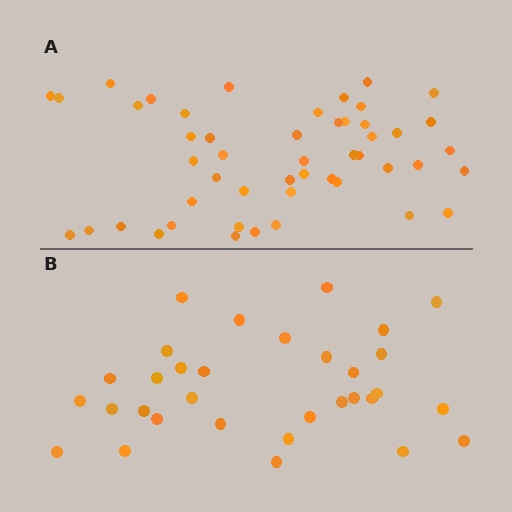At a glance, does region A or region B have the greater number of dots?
Region A (the top region) has more dots.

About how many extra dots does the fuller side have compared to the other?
Region A has approximately 15 more dots than region B.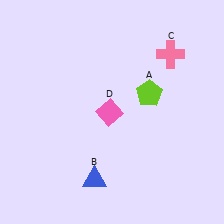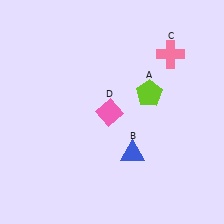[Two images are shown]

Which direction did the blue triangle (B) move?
The blue triangle (B) moved right.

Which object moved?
The blue triangle (B) moved right.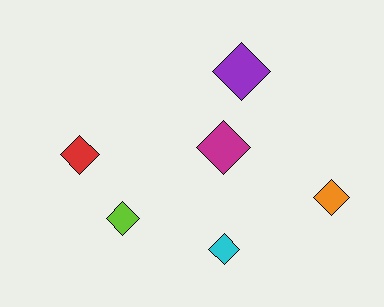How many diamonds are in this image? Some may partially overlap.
There are 6 diamonds.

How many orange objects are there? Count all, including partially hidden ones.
There is 1 orange object.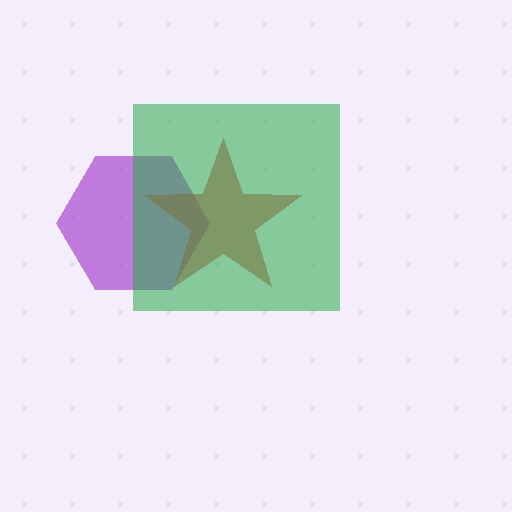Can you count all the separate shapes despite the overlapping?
Yes, there are 3 separate shapes.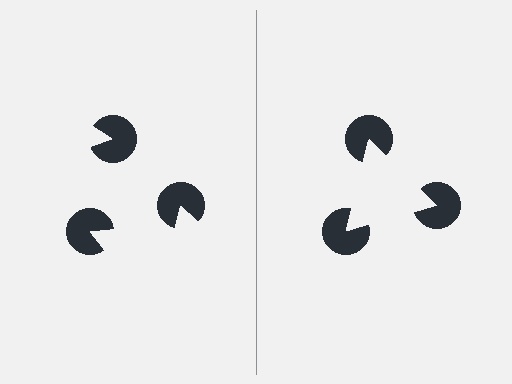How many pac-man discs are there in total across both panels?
6 — 3 on each side.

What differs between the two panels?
The pac-man discs are positioned identically on both sides; only the wedge orientations differ. On the right they align to a triangle; on the left they are misaligned.